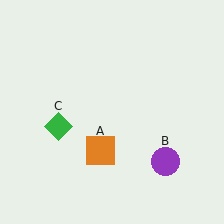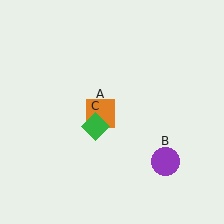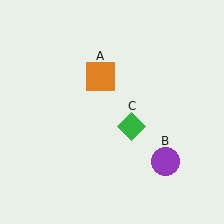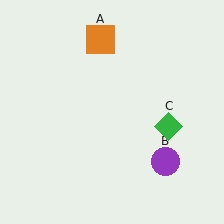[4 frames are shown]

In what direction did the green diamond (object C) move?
The green diamond (object C) moved right.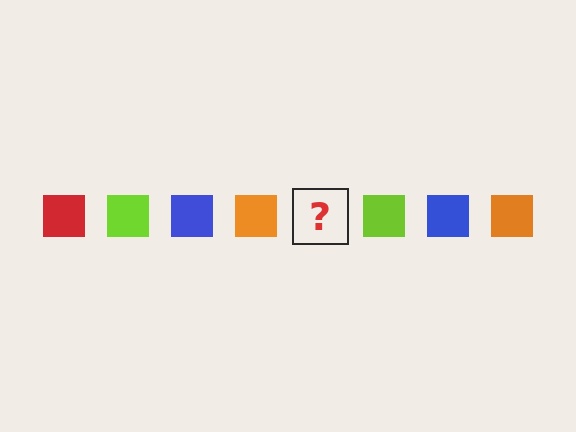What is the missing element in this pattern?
The missing element is a red square.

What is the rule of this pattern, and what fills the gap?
The rule is that the pattern cycles through red, lime, blue, orange squares. The gap should be filled with a red square.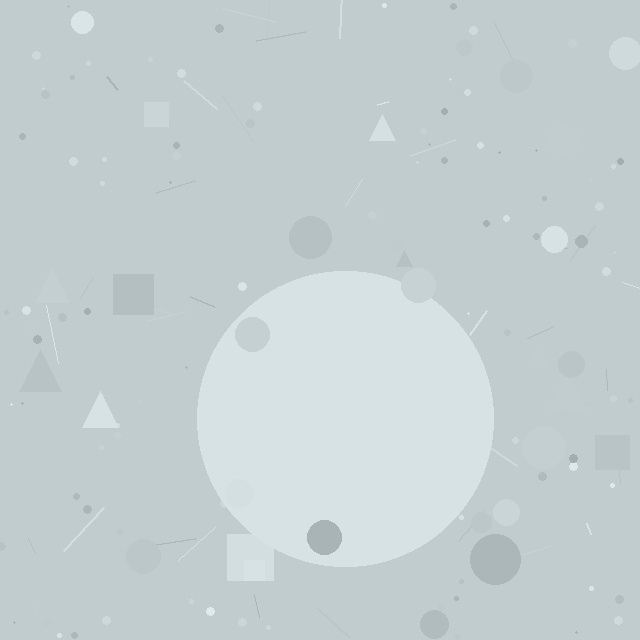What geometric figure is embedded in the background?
A circle is embedded in the background.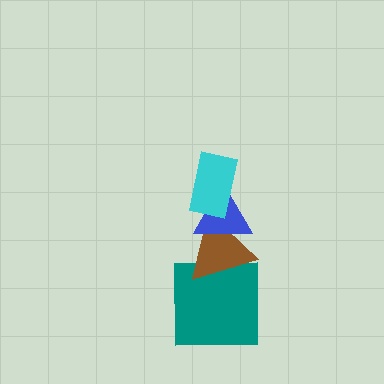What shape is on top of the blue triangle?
The cyan rectangle is on top of the blue triangle.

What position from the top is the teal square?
The teal square is 4th from the top.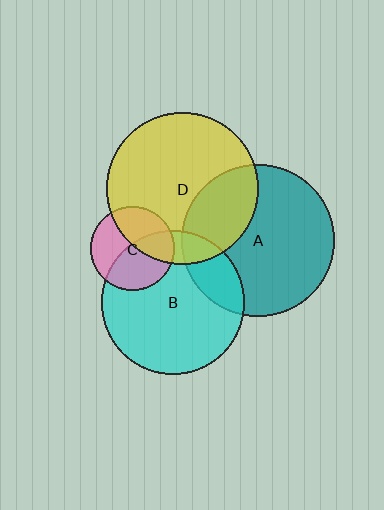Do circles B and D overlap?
Yes.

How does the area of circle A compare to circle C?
Approximately 3.3 times.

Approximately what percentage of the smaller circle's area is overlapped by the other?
Approximately 15%.